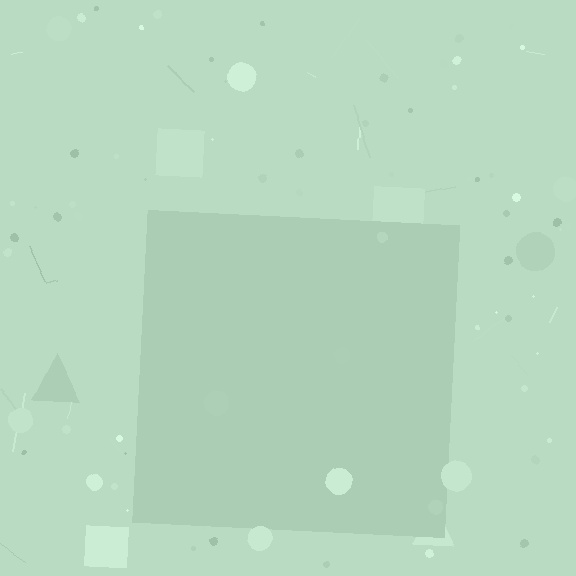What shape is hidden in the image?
A square is hidden in the image.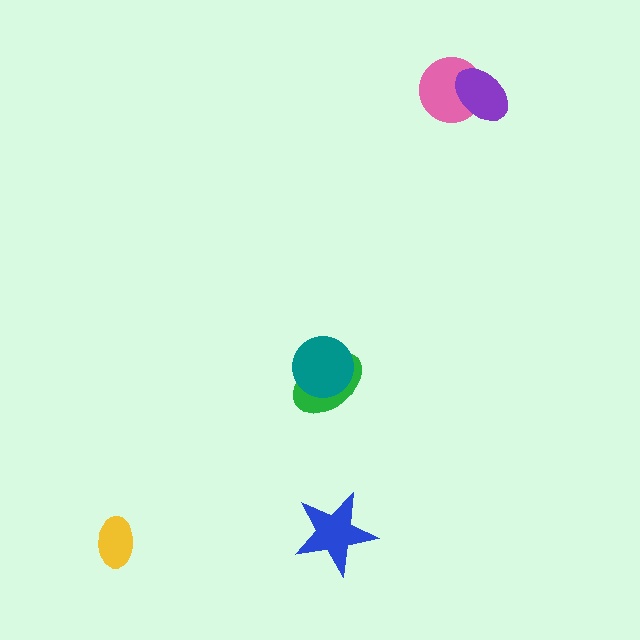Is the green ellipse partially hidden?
Yes, it is partially covered by another shape.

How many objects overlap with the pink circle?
1 object overlaps with the pink circle.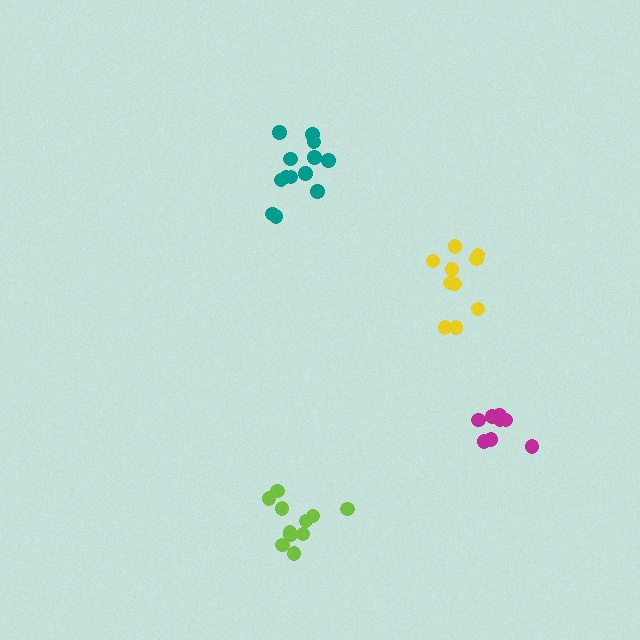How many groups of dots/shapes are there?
There are 4 groups.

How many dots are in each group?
Group 1: 10 dots, Group 2: 11 dots, Group 3: 8 dots, Group 4: 13 dots (42 total).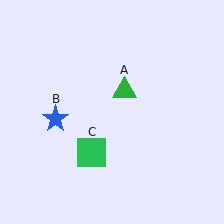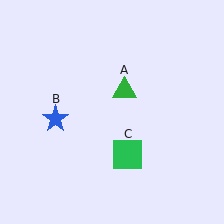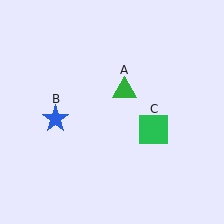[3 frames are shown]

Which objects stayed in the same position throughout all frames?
Green triangle (object A) and blue star (object B) remained stationary.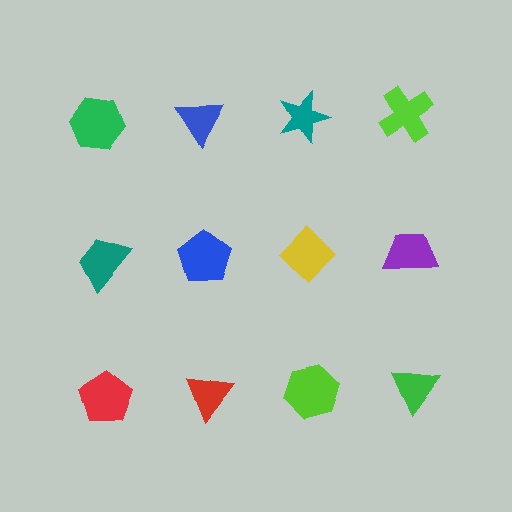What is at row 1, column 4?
A lime cross.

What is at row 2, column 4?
A purple trapezoid.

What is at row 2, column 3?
A yellow diamond.